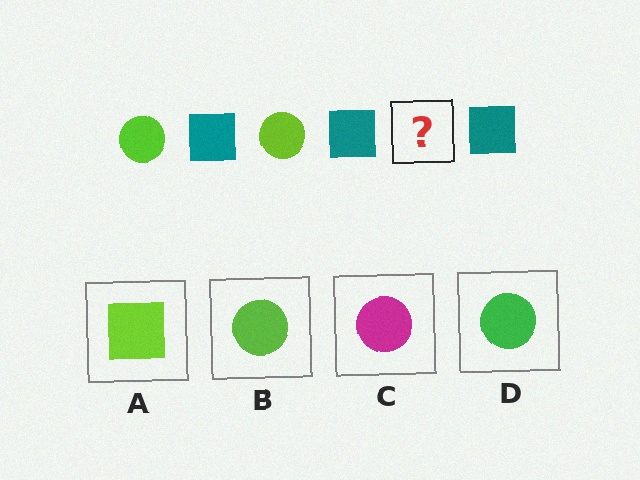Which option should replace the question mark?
Option B.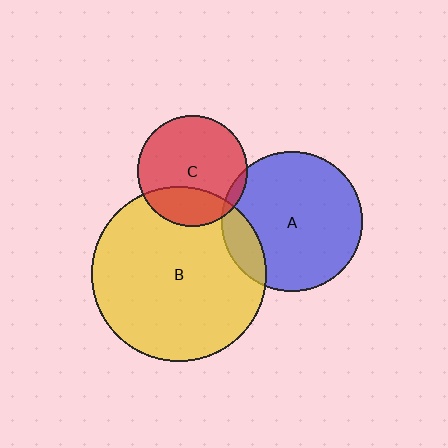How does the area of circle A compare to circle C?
Approximately 1.6 times.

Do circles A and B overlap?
Yes.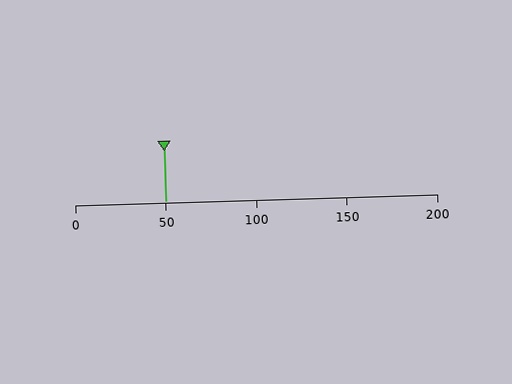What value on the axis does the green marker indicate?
The marker indicates approximately 50.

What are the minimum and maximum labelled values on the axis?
The axis runs from 0 to 200.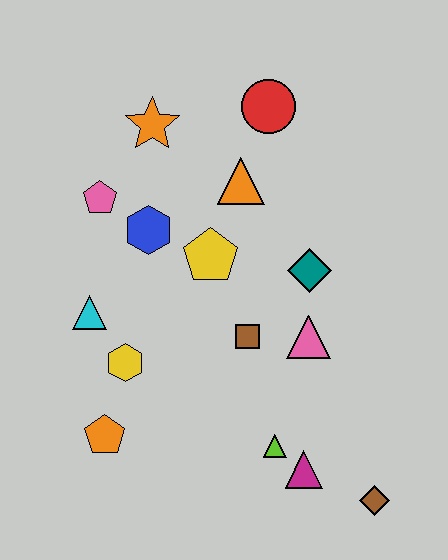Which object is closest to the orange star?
The pink pentagon is closest to the orange star.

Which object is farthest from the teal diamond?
The orange pentagon is farthest from the teal diamond.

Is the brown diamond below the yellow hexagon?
Yes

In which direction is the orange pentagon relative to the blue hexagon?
The orange pentagon is below the blue hexagon.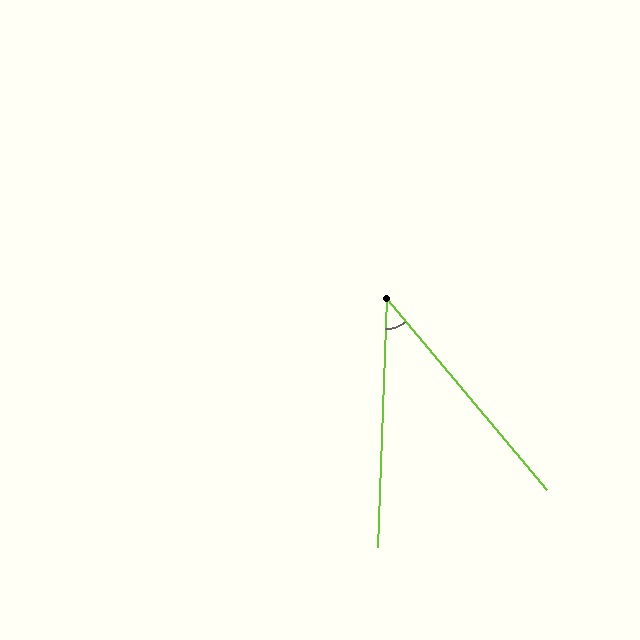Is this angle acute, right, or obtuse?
It is acute.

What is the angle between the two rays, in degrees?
Approximately 42 degrees.